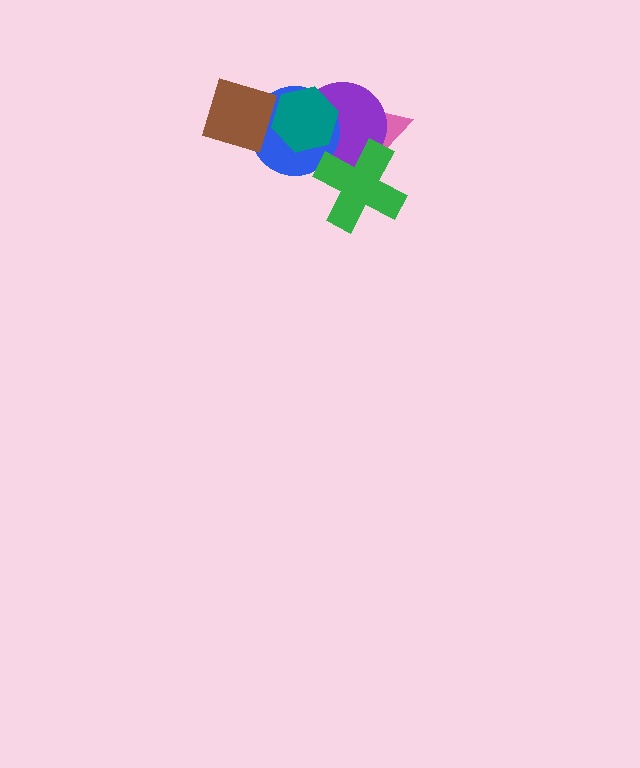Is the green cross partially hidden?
No, no other shape covers it.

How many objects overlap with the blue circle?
4 objects overlap with the blue circle.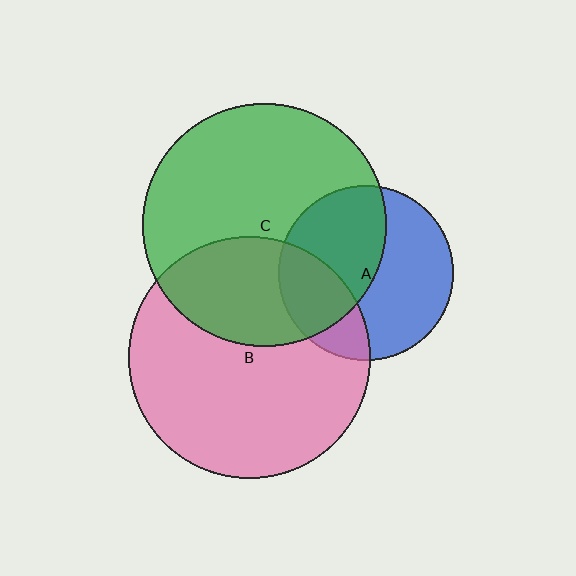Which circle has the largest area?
Circle C (green).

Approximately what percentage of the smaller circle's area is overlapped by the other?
Approximately 35%.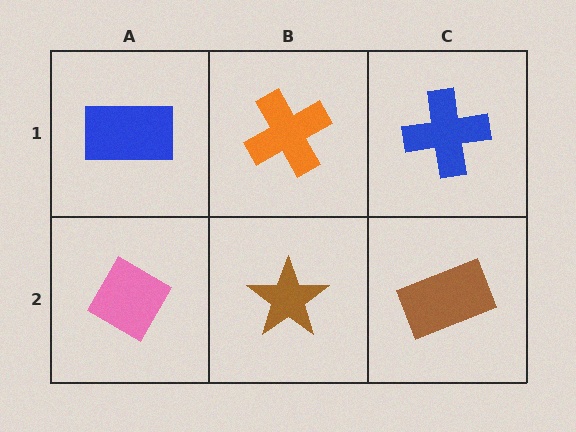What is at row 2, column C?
A brown rectangle.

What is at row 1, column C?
A blue cross.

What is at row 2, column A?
A pink diamond.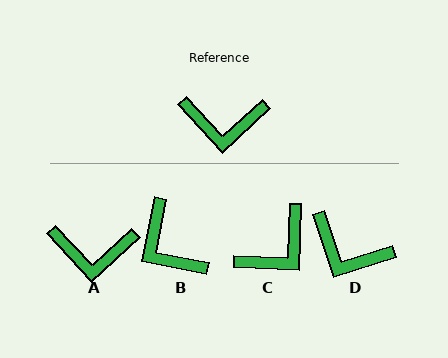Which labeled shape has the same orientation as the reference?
A.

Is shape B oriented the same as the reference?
No, it is off by about 54 degrees.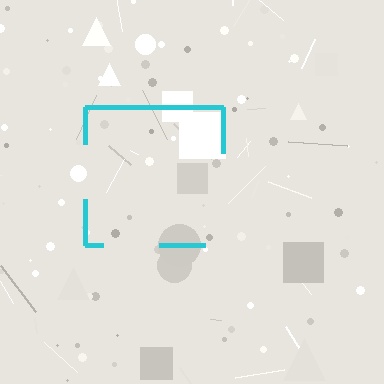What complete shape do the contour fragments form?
The contour fragments form a square.